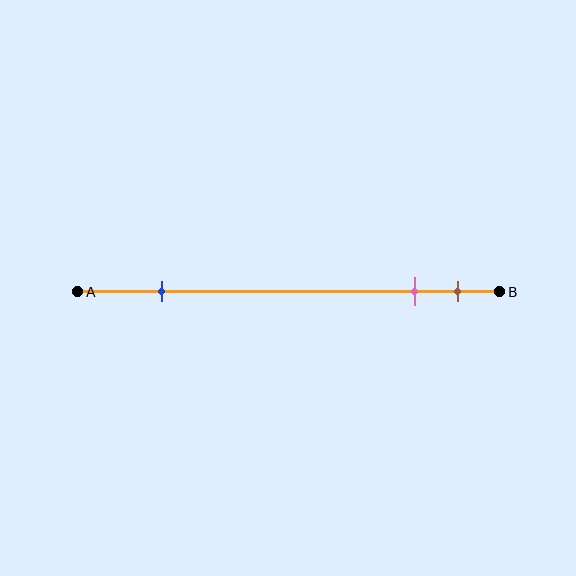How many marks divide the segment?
There are 3 marks dividing the segment.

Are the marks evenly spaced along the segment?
No, the marks are not evenly spaced.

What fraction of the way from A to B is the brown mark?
The brown mark is approximately 90% (0.9) of the way from A to B.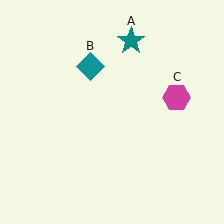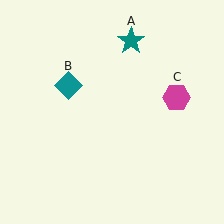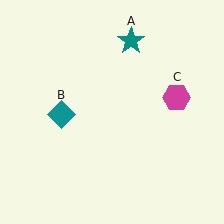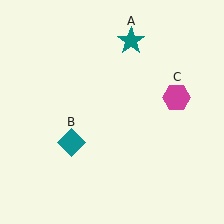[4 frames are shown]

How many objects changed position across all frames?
1 object changed position: teal diamond (object B).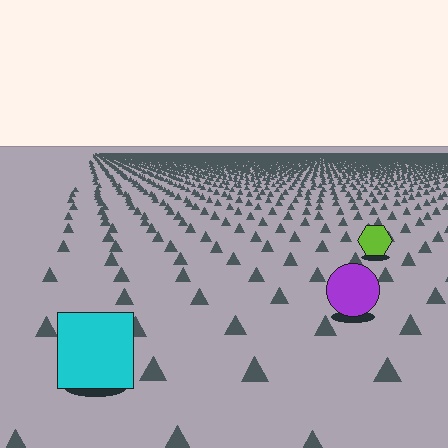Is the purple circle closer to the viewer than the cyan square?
No. The cyan square is closer — you can tell from the texture gradient: the ground texture is coarser near it.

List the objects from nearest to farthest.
From nearest to farthest: the cyan square, the purple circle, the lime hexagon.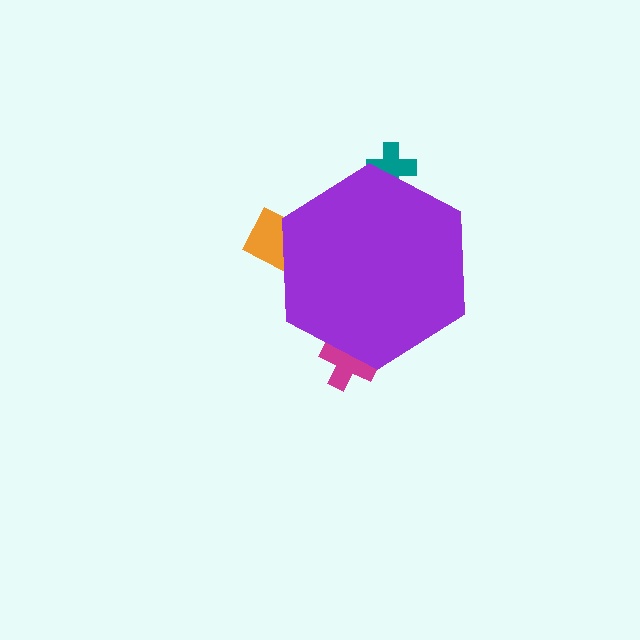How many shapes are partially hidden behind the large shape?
3 shapes are partially hidden.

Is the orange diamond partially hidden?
Yes, the orange diamond is partially hidden behind the purple hexagon.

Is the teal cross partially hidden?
Yes, the teal cross is partially hidden behind the purple hexagon.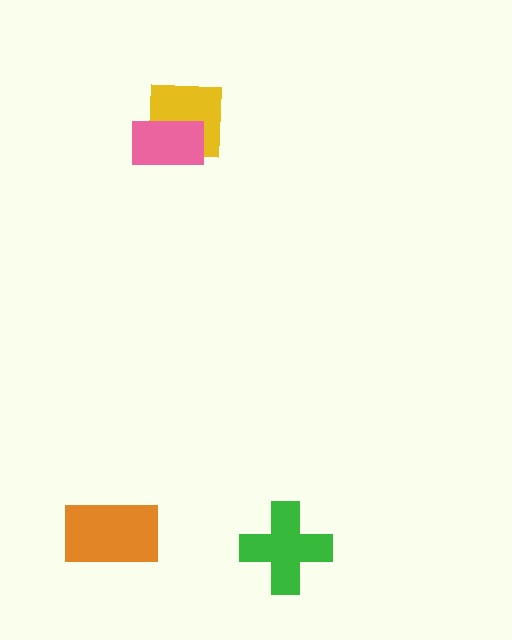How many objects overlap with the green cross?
0 objects overlap with the green cross.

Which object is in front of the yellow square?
The pink rectangle is in front of the yellow square.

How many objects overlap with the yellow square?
1 object overlaps with the yellow square.